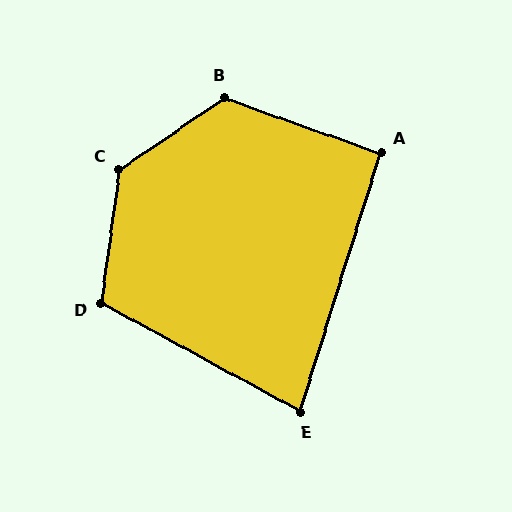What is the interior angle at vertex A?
Approximately 92 degrees (approximately right).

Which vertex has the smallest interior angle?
E, at approximately 79 degrees.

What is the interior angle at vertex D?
Approximately 111 degrees (obtuse).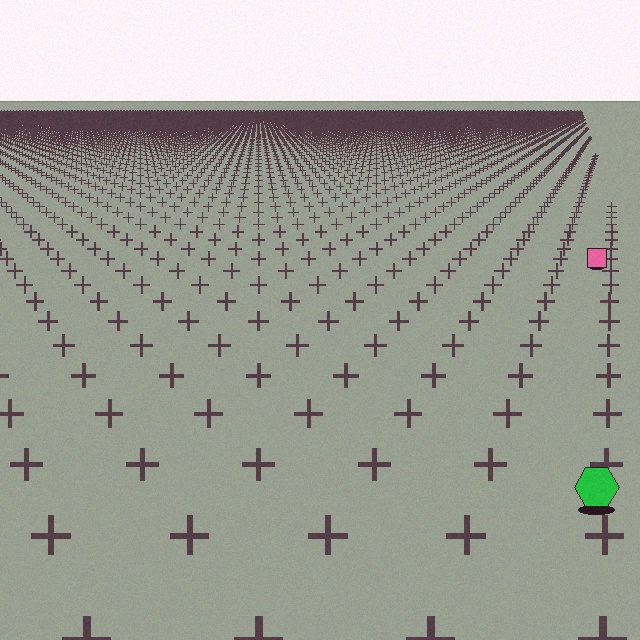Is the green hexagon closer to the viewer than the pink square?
Yes. The green hexagon is closer — you can tell from the texture gradient: the ground texture is coarser near it.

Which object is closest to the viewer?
The green hexagon is closest. The texture marks near it are larger and more spread out.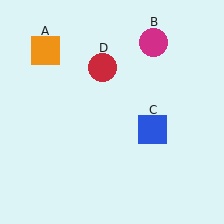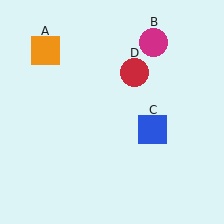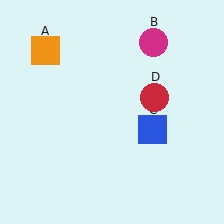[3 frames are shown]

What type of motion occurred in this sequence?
The red circle (object D) rotated clockwise around the center of the scene.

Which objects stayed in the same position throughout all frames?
Orange square (object A) and magenta circle (object B) and blue square (object C) remained stationary.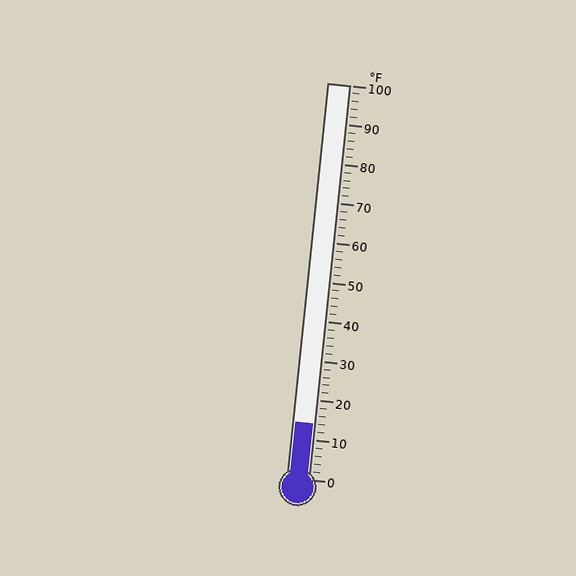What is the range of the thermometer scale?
The thermometer scale ranges from 0°F to 100°F.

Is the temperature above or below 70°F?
The temperature is below 70°F.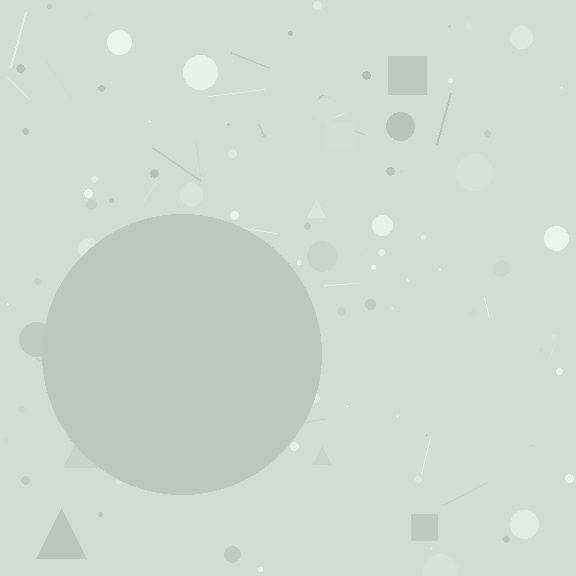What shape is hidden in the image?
A circle is hidden in the image.